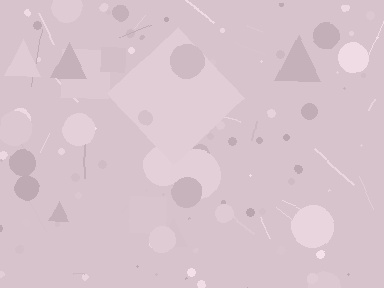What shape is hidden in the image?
A diamond is hidden in the image.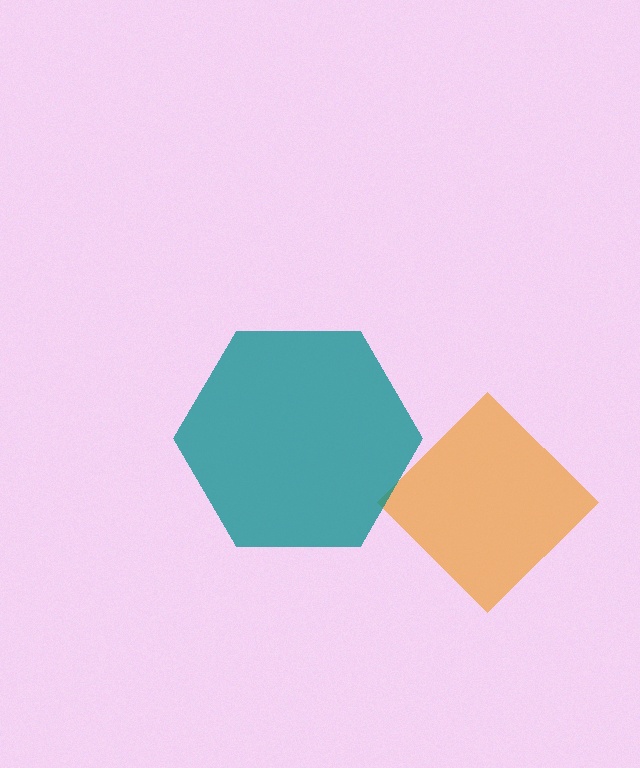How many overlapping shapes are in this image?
There are 2 overlapping shapes in the image.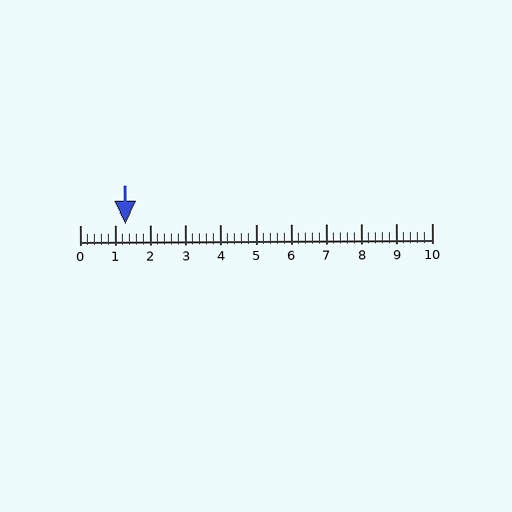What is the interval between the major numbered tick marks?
The major tick marks are spaced 1 units apart.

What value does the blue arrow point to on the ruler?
The blue arrow points to approximately 1.3.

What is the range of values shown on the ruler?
The ruler shows values from 0 to 10.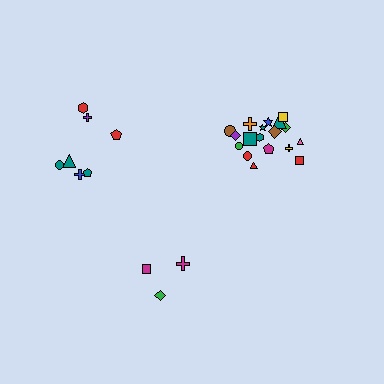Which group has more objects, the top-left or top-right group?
The top-right group.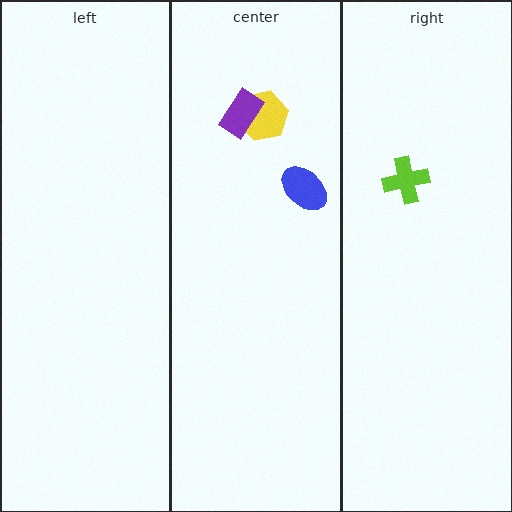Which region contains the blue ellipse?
The center region.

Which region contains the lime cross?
The right region.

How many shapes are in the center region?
3.